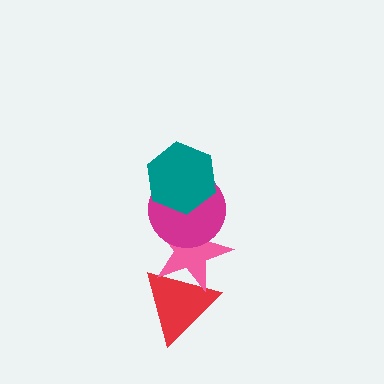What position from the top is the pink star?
The pink star is 3rd from the top.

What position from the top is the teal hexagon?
The teal hexagon is 1st from the top.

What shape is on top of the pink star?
The magenta circle is on top of the pink star.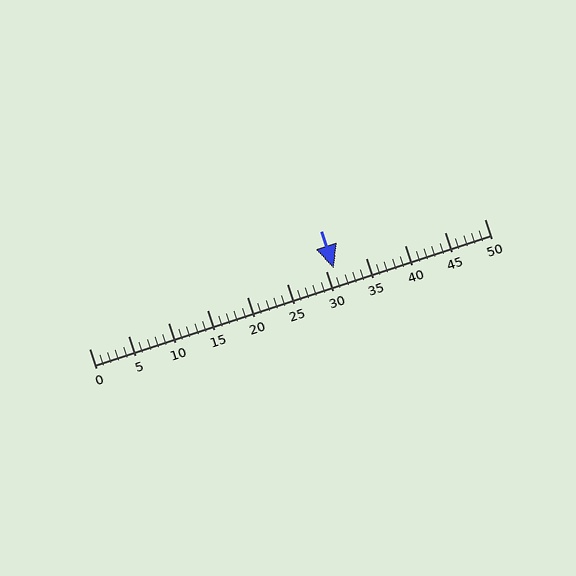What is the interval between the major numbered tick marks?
The major tick marks are spaced 5 units apart.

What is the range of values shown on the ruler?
The ruler shows values from 0 to 50.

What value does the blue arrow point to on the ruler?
The blue arrow points to approximately 31.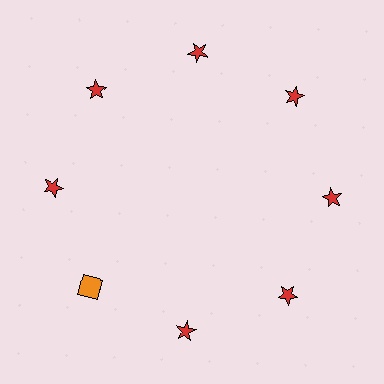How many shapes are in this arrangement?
There are 8 shapes arranged in a ring pattern.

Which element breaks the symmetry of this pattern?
The orange square at roughly the 8 o'clock position breaks the symmetry. All other shapes are red stars.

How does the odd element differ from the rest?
It differs in both color (orange instead of red) and shape (square instead of star).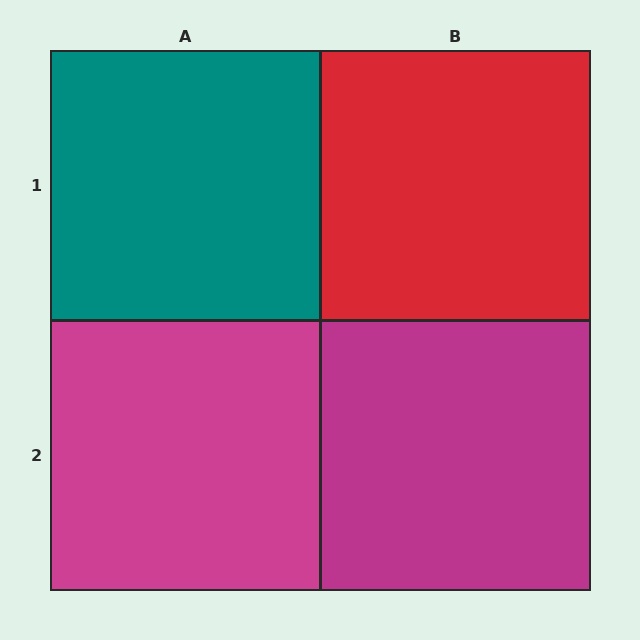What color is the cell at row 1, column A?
Teal.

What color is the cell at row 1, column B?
Red.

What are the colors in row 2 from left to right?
Magenta, magenta.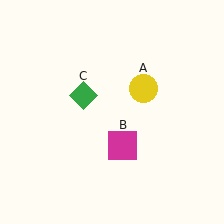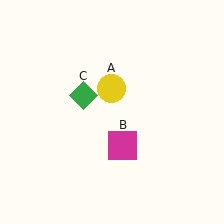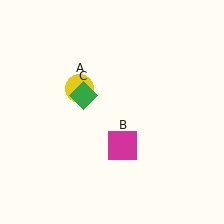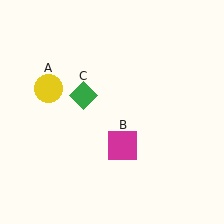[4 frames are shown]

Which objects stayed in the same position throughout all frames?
Magenta square (object B) and green diamond (object C) remained stationary.